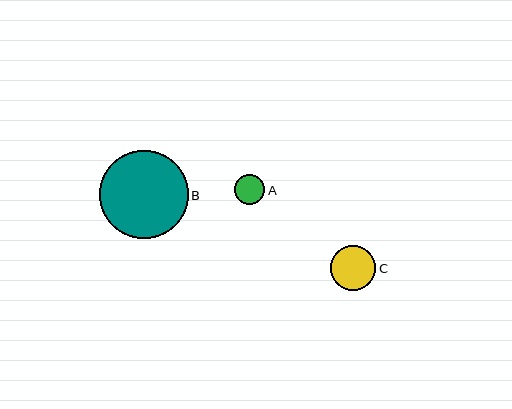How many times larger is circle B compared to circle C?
Circle B is approximately 2.0 times the size of circle C.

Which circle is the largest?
Circle B is the largest with a size of approximately 88 pixels.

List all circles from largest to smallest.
From largest to smallest: B, C, A.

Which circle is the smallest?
Circle A is the smallest with a size of approximately 30 pixels.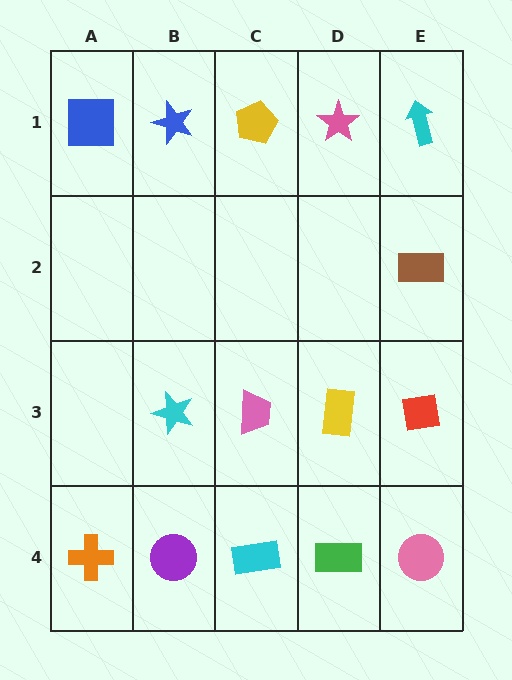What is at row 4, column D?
A green rectangle.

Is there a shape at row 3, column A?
No, that cell is empty.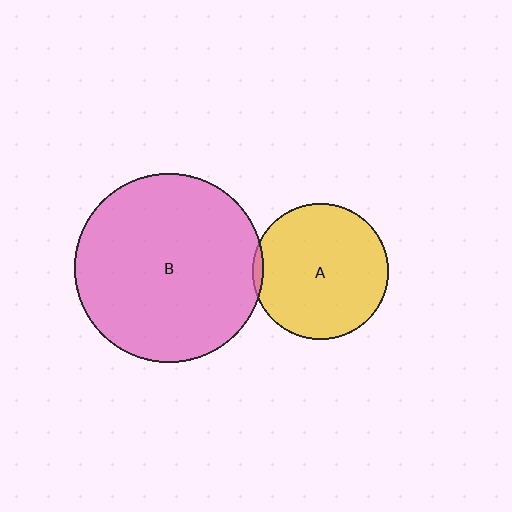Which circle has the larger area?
Circle B (pink).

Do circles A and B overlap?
Yes.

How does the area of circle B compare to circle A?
Approximately 1.9 times.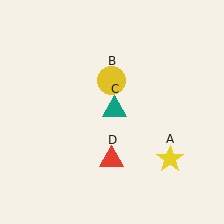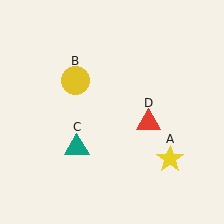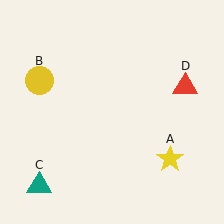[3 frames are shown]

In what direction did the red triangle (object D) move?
The red triangle (object D) moved up and to the right.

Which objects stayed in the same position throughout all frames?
Yellow star (object A) remained stationary.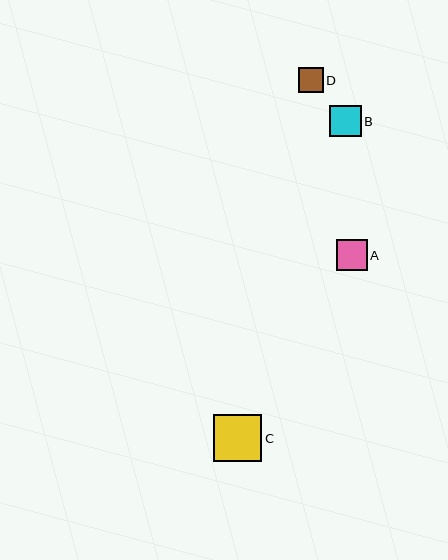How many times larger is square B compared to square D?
Square B is approximately 1.3 times the size of square D.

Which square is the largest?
Square C is the largest with a size of approximately 48 pixels.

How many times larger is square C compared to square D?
Square C is approximately 1.9 times the size of square D.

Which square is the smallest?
Square D is the smallest with a size of approximately 25 pixels.